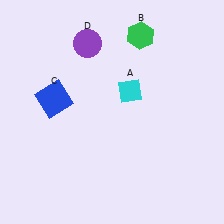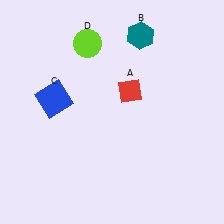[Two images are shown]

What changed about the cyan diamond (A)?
In Image 1, A is cyan. In Image 2, it changed to red.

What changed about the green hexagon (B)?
In Image 1, B is green. In Image 2, it changed to teal.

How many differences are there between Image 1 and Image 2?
There are 3 differences between the two images.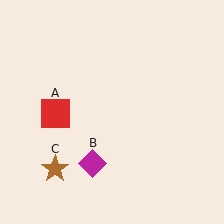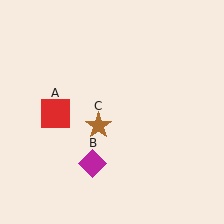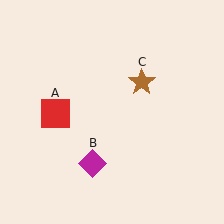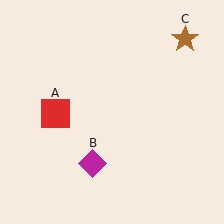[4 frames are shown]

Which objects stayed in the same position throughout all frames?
Red square (object A) and magenta diamond (object B) remained stationary.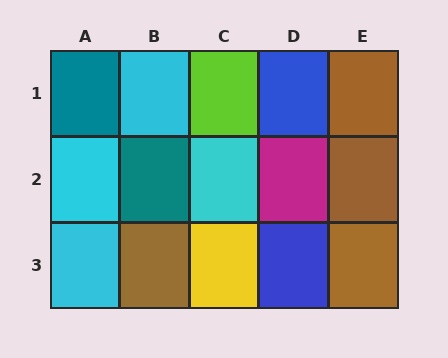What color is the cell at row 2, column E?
Brown.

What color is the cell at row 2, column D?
Magenta.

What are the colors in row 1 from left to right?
Teal, cyan, lime, blue, brown.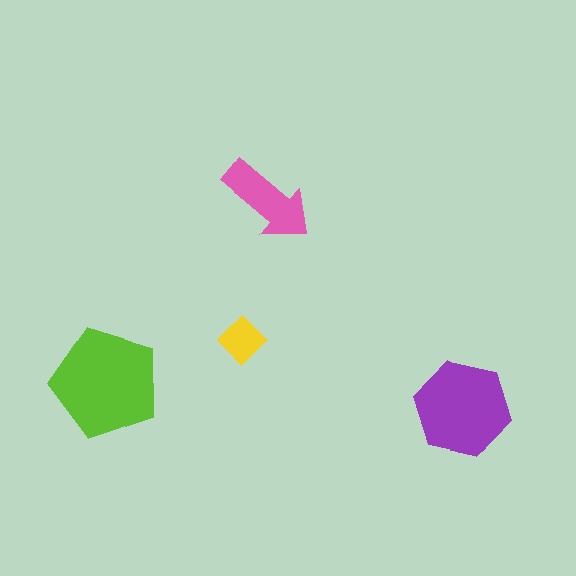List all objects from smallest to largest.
The yellow diamond, the pink arrow, the purple hexagon, the lime pentagon.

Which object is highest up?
The pink arrow is topmost.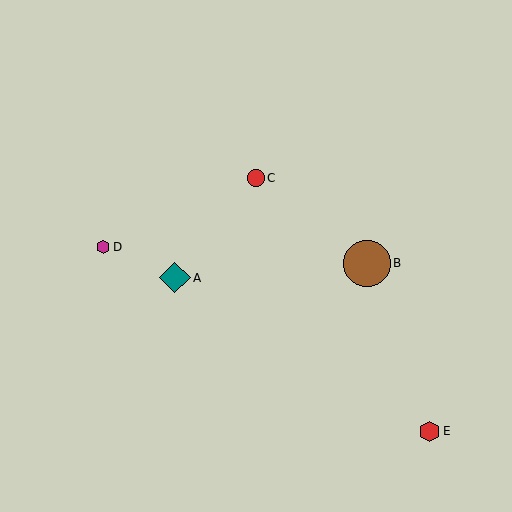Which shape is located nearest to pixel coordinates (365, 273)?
The brown circle (labeled B) at (367, 263) is nearest to that location.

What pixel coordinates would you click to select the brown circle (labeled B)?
Click at (367, 263) to select the brown circle B.